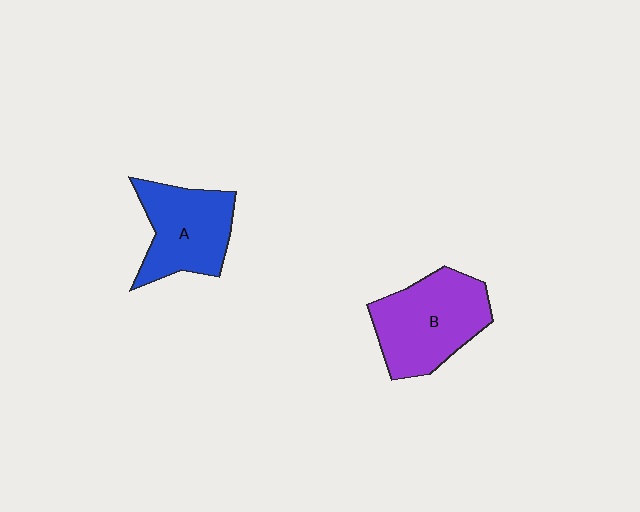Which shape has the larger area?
Shape B (purple).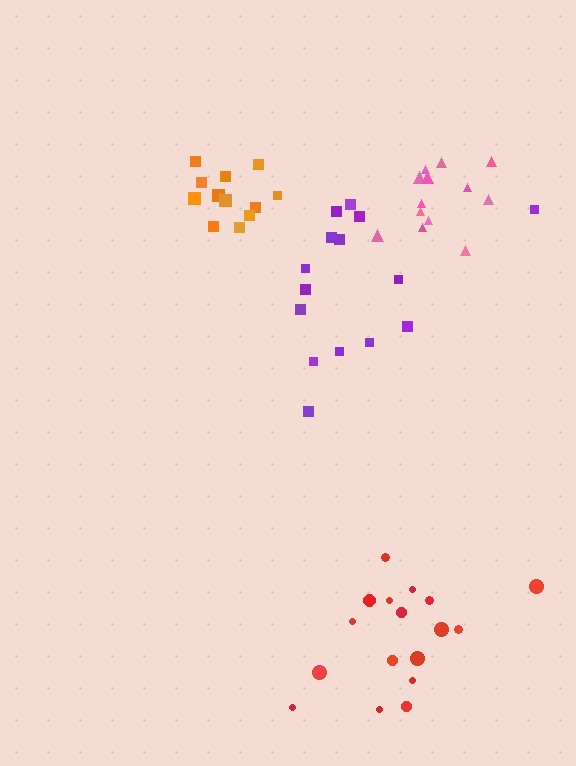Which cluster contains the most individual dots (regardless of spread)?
Red (17).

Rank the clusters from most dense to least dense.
orange, red, pink, purple.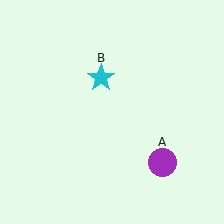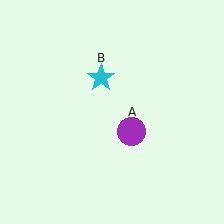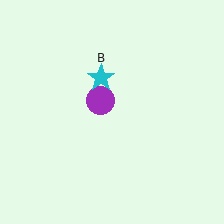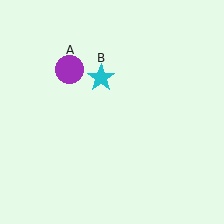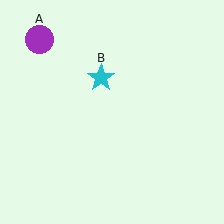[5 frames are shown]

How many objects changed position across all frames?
1 object changed position: purple circle (object A).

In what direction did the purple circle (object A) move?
The purple circle (object A) moved up and to the left.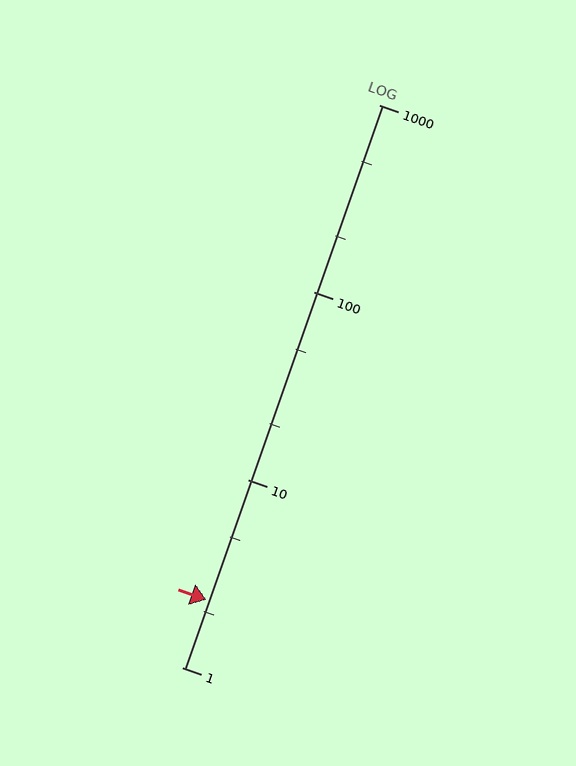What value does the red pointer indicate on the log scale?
The pointer indicates approximately 2.3.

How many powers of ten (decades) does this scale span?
The scale spans 3 decades, from 1 to 1000.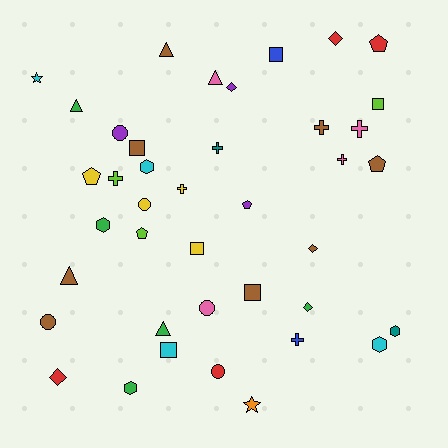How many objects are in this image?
There are 40 objects.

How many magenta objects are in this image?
There are no magenta objects.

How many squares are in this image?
There are 6 squares.